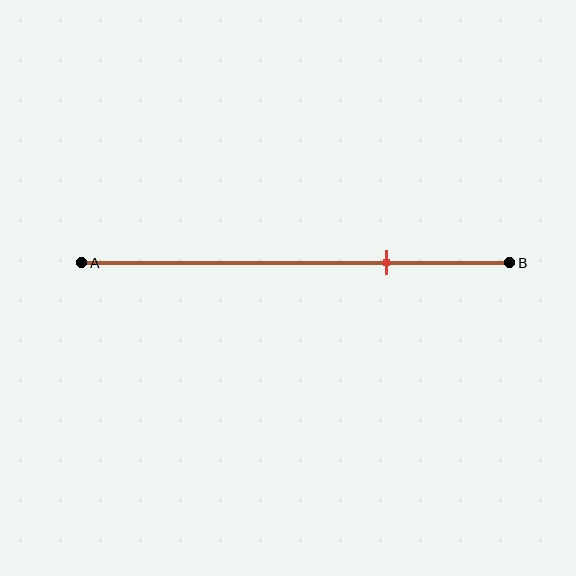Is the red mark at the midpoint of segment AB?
No, the mark is at about 70% from A, not at the 50% midpoint.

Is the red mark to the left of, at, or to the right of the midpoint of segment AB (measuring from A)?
The red mark is to the right of the midpoint of segment AB.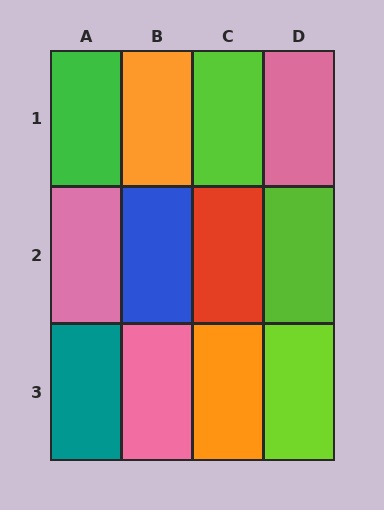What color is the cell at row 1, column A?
Green.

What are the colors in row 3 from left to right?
Teal, pink, orange, lime.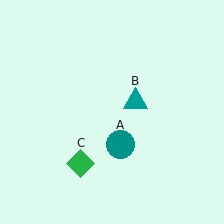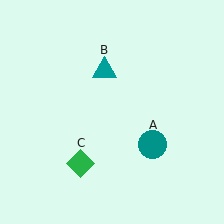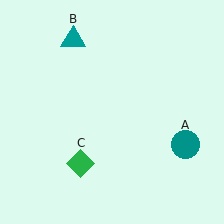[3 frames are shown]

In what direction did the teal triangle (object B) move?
The teal triangle (object B) moved up and to the left.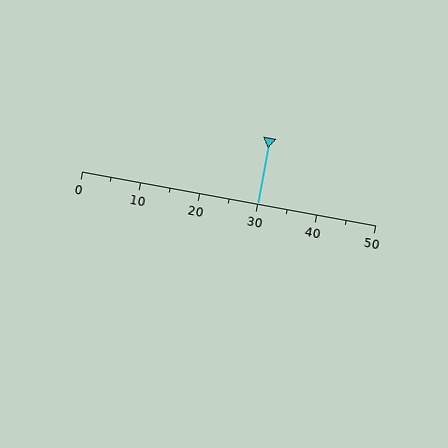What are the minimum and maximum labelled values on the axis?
The axis runs from 0 to 50.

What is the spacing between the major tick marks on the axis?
The major ticks are spaced 10 apart.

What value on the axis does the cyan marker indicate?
The marker indicates approximately 30.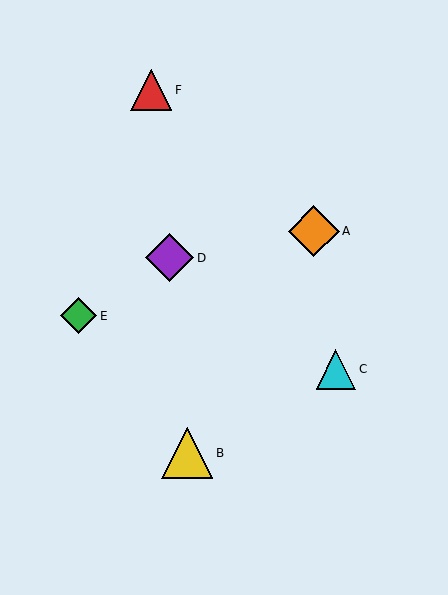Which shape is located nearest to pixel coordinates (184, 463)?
The yellow triangle (labeled B) at (187, 453) is nearest to that location.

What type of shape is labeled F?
Shape F is a red triangle.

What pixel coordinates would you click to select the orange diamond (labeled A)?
Click at (314, 231) to select the orange diamond A.